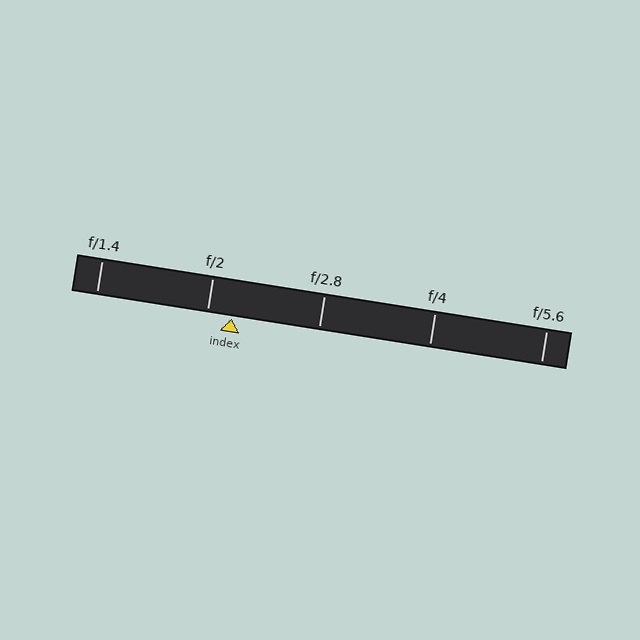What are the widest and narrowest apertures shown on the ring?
The widest aperture shown is f/1.4 and the narrowest is f/5.6.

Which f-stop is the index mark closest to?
The index mark is closest to f/2.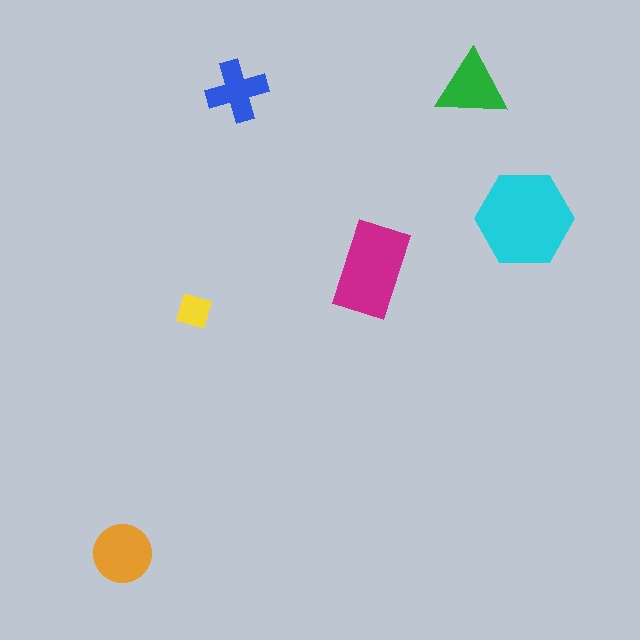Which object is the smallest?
The yellow diamond.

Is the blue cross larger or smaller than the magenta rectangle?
Smaller.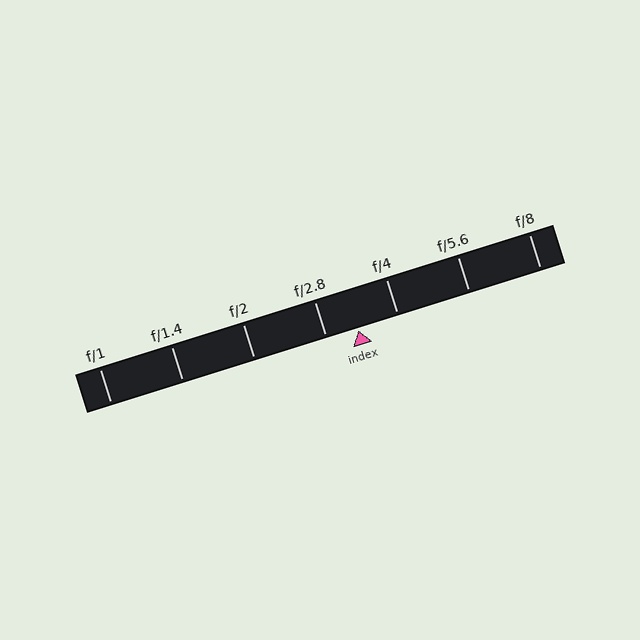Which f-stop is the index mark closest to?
The index mark is closest to f/2.8.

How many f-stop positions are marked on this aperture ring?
There are 7 f-stop positions marked.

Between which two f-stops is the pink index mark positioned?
The index mark is between f/2.8 and f/4.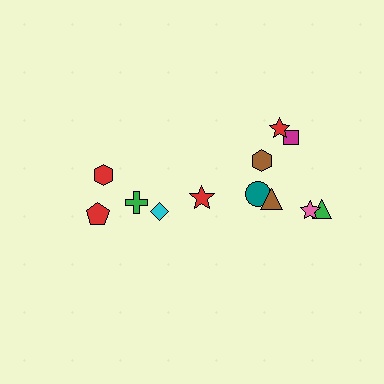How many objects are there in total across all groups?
There are 12 objects.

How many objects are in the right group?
There are 8 objects.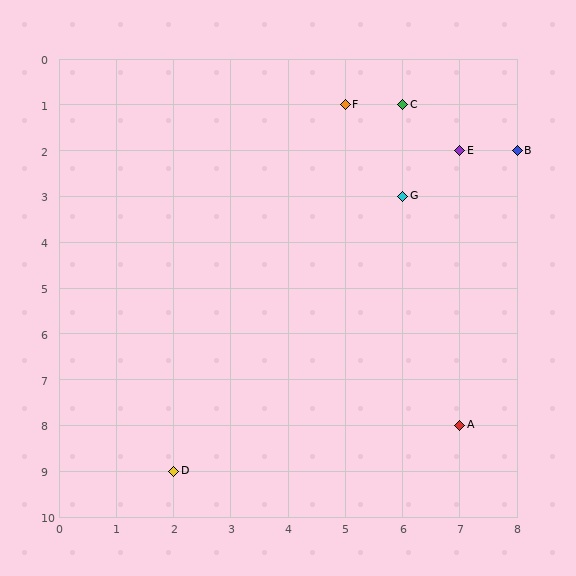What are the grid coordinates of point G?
Point G is at grid coordinates (6, 3).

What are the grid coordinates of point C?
Point C is at grid coordinates (6, 1).